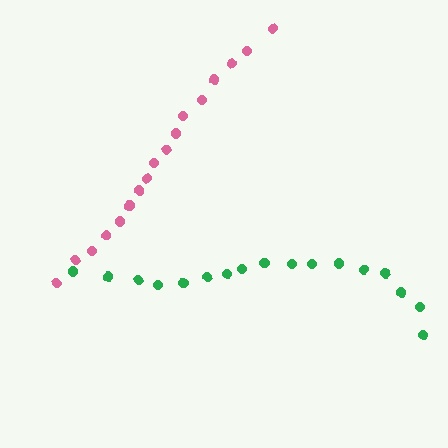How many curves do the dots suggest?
There are 2 distinct paths.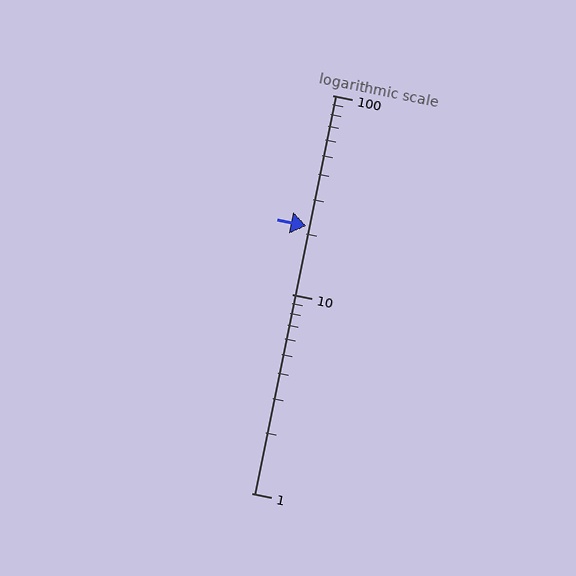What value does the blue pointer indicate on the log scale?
The pointer indicates approximately 22.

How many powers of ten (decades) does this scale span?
The scale spans 2 decades, from 1 to 100.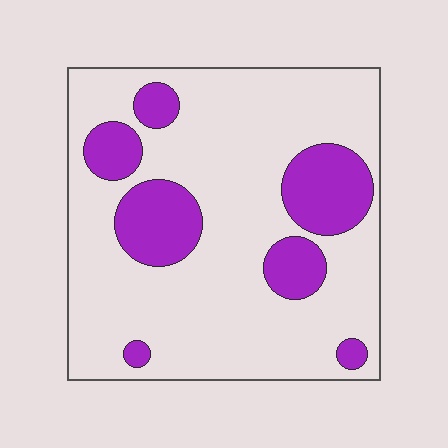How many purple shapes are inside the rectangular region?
7.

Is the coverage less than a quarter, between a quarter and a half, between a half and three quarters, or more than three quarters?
Less than a quarter.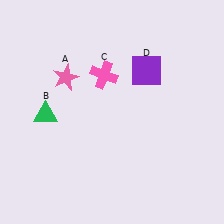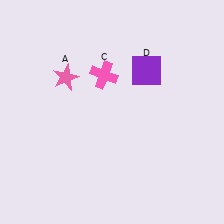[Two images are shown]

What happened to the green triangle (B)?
The green triangle (B) was removed in Image 2. It was in the bottom-left area of Image 1.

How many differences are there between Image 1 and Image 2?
There is 1 difference between the two images.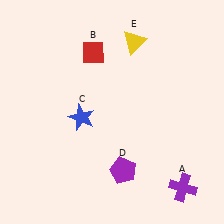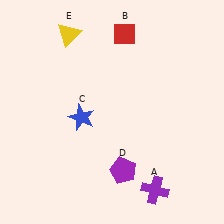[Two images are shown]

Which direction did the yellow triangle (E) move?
The yellow triangle (E) moved left.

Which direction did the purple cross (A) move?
The purple cross (A) moved left.